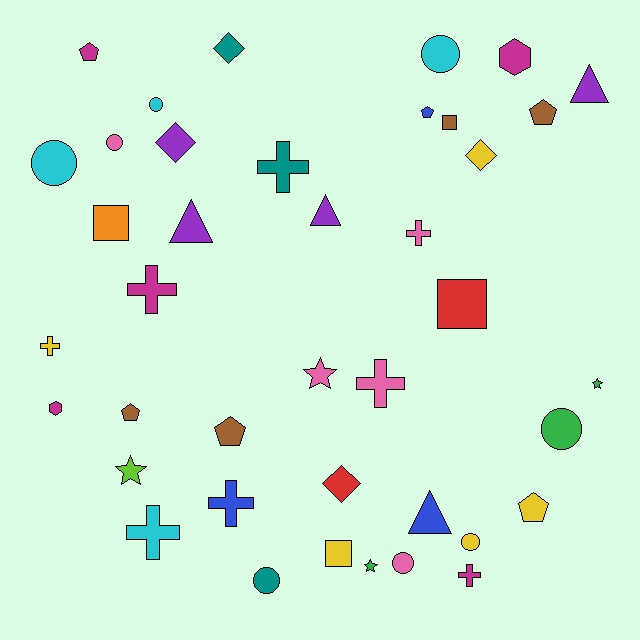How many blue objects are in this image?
There are 3 blue objects.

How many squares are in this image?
There are 4 squares.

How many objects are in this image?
There are 40 objects.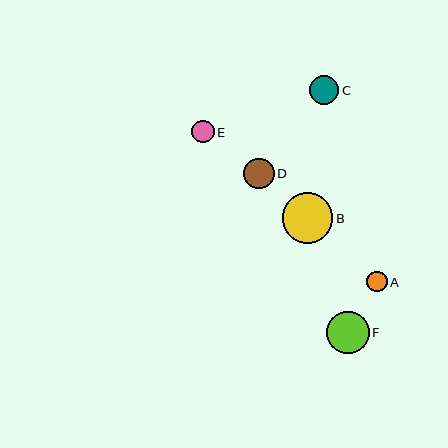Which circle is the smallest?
Circle A is the smallest with a size of approximately 20 pixels.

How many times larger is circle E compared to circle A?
Circle E is approximately 1.1 times the size of circle A.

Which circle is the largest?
Circle B is the largest with a size of approximately 51 pixels.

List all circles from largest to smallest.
From largest to smallest: B, F, D, C, E, A.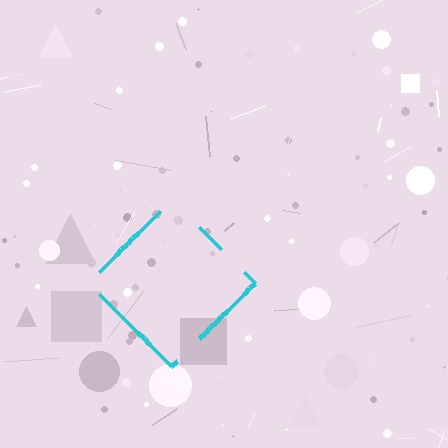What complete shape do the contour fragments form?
The contour fragments form a diamond.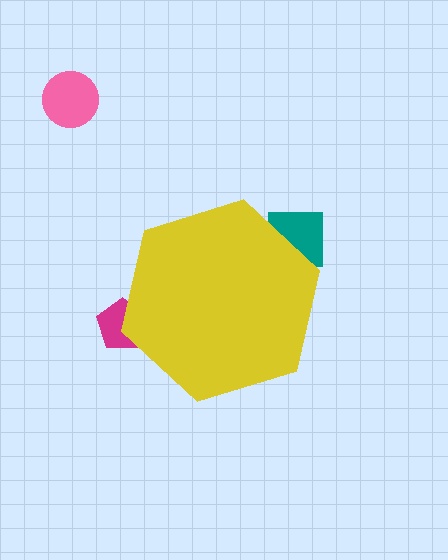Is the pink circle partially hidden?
No, the pink circle is fully visible.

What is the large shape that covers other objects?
A yellow hexagon.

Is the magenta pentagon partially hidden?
Yes, the magenta pentagon is partially hidden behind the yellow hexagon.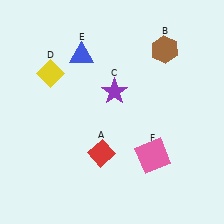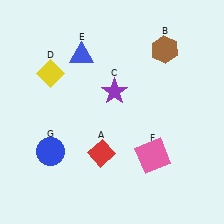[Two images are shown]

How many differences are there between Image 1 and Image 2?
There is 1 difference between the two images.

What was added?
A blue circle (G) was added in Image 2.